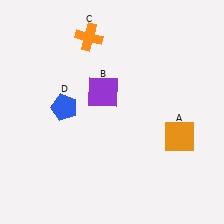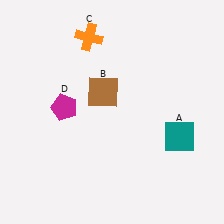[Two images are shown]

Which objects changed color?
A changed from orange to teal. B changed from purple to brown. D changed from blue to magenta.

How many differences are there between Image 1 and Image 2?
There are 3 differences between the two images.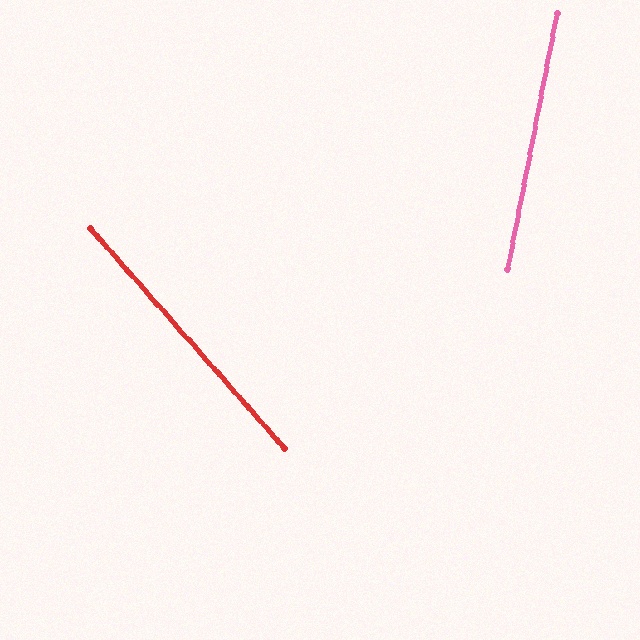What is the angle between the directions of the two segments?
Approximately 52 degrees.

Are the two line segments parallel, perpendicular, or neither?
Neither parallel nor perpendicular — they differ by about 52°.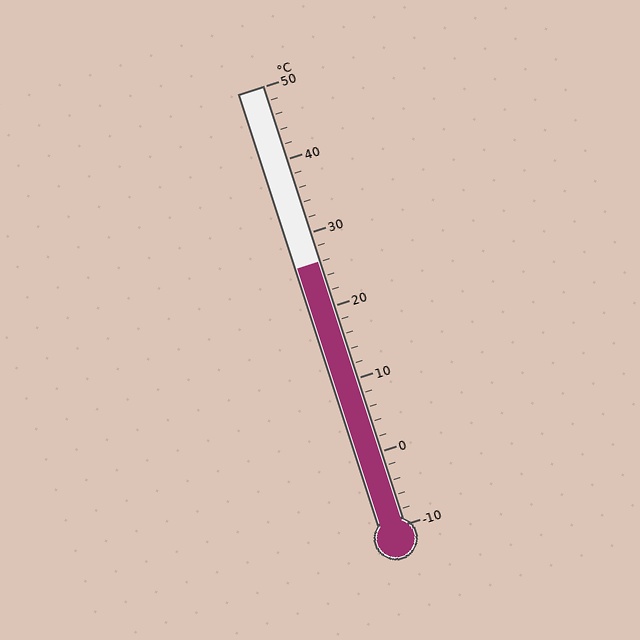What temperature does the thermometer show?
The thermometer shows approximately 26°C.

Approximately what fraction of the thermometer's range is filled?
The thermometer is filled to approximately 60% of its range.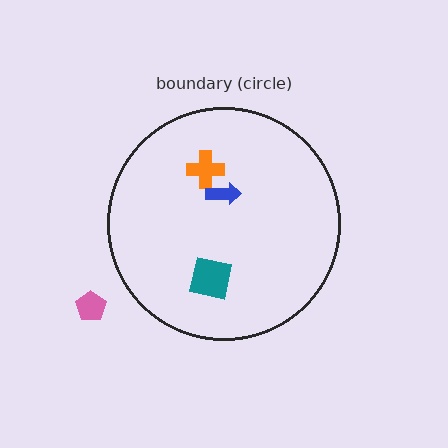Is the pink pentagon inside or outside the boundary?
Outside.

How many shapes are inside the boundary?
3 inside, 1 outside.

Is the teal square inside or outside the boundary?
Inside.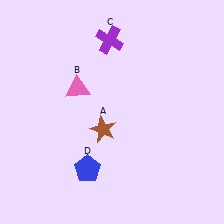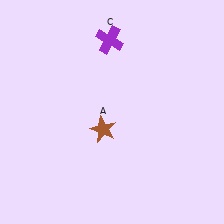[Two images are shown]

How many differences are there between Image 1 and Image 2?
There are 2 differences between the two images.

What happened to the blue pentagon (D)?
The blue pentagon (D) was removed in Image 2. It was in the bottom-left area of Image 1.